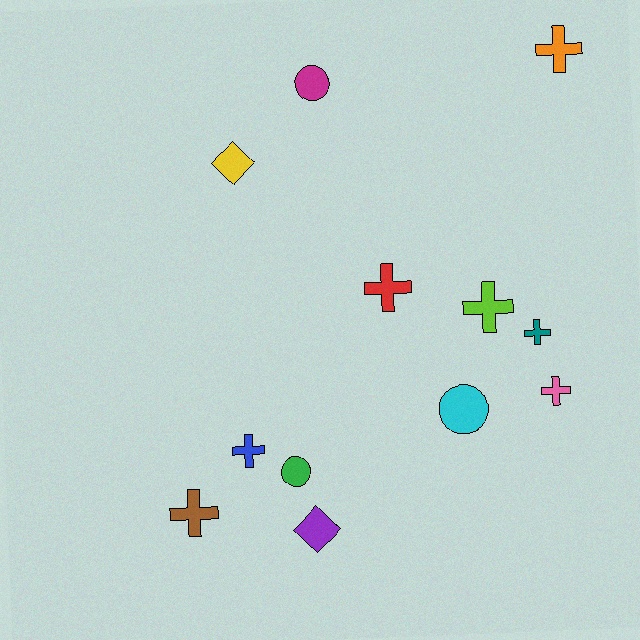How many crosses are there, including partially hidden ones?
There are 7 crosses.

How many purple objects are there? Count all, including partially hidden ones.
There is 1 purple object.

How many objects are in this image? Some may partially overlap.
There are 12 objects.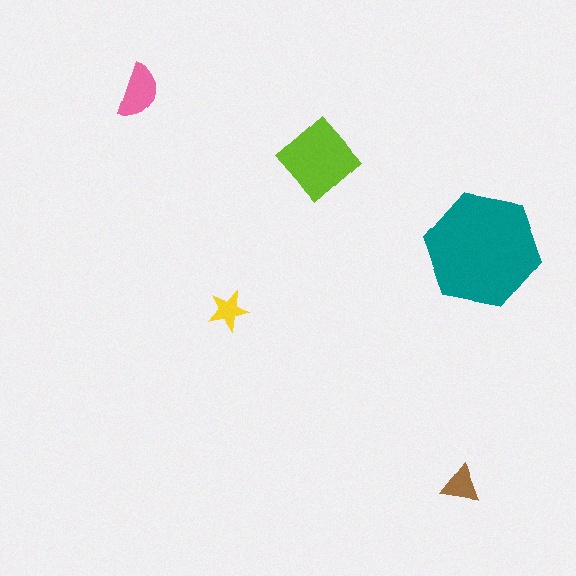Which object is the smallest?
The yellow star.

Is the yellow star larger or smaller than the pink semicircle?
Smaller.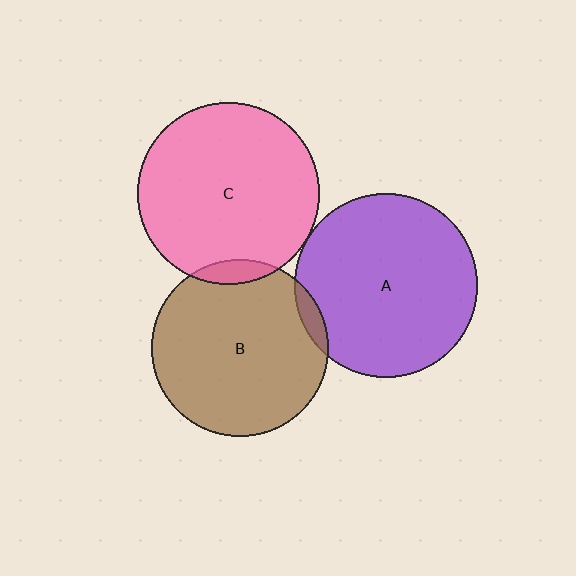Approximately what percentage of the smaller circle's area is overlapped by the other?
Approximately 5%.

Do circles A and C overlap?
Yes.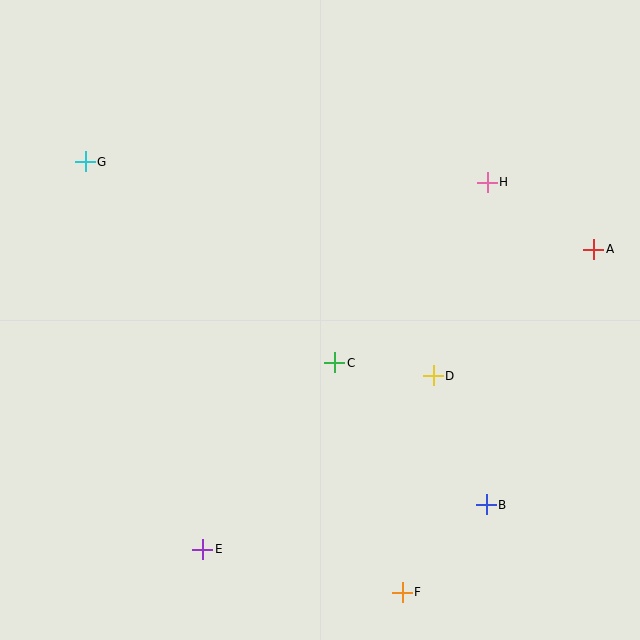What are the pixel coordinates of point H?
Point H is at (487, 182).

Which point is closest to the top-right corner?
Point H is closest to the top-right corner.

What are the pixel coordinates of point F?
Point F is at (402, 592).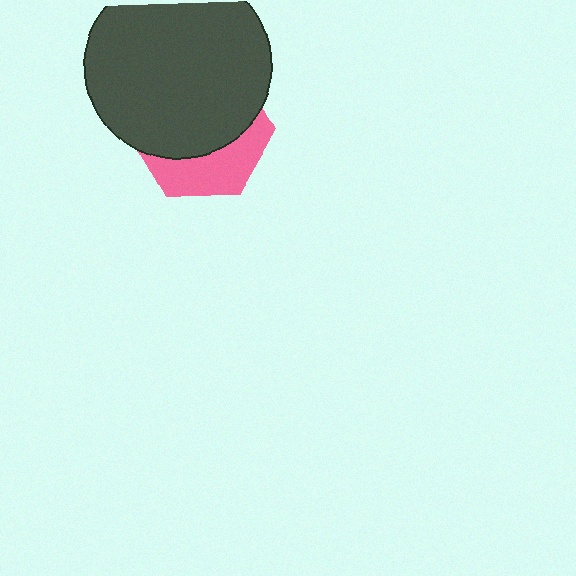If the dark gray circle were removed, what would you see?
You would see the complete pink hexagon.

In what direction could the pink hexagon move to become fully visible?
The pink hexagon could move down. That would shift it out from behind the dark gray circle entirely.